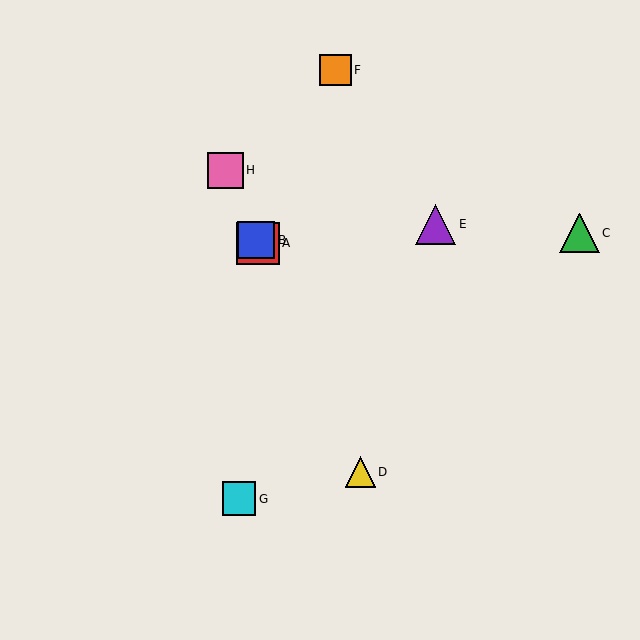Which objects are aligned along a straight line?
Objects A, B, D, H are aligned along a straight line.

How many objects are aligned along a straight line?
4 objects (A, B, D, H) are aligned along a straight line.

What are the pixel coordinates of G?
Object G is at (239, 499).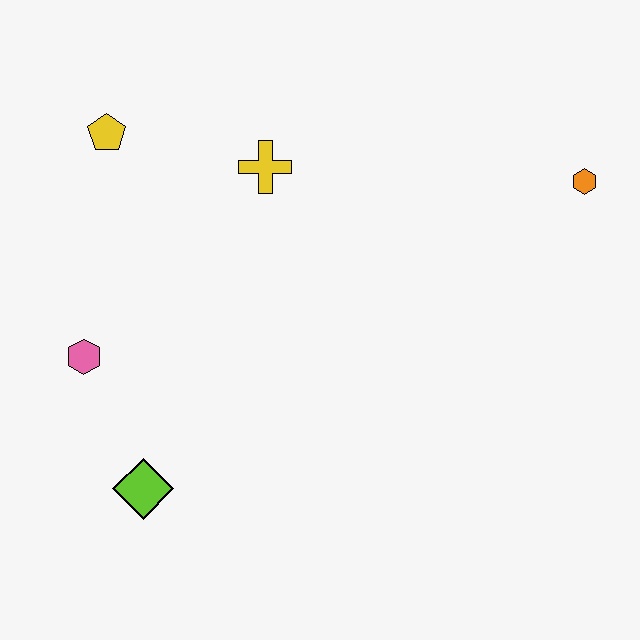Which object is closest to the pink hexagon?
The lime diamond is closest to the pink hexagon.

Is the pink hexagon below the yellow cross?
Yes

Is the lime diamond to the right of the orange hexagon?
No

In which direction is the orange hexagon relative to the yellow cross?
The orange hexagon is to the right of the yellow cross.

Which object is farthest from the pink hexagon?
The orange hexagon is farthest from the pink hexagon.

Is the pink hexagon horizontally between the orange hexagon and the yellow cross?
No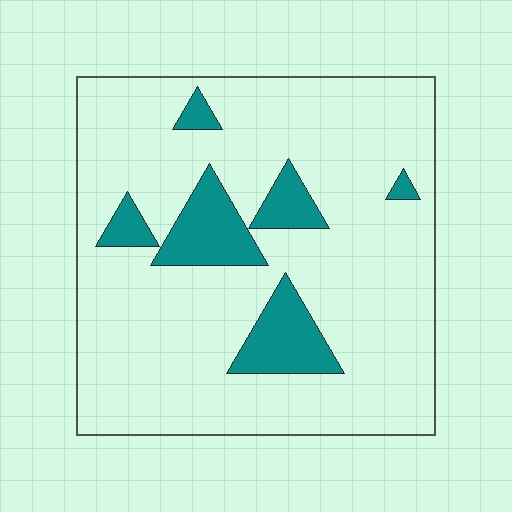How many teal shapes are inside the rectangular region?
6.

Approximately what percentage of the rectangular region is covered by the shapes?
Approximately 15%.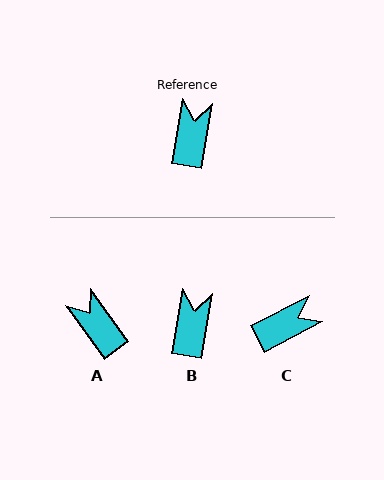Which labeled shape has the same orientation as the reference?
B.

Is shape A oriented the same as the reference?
No, it is off by about 45 degrees.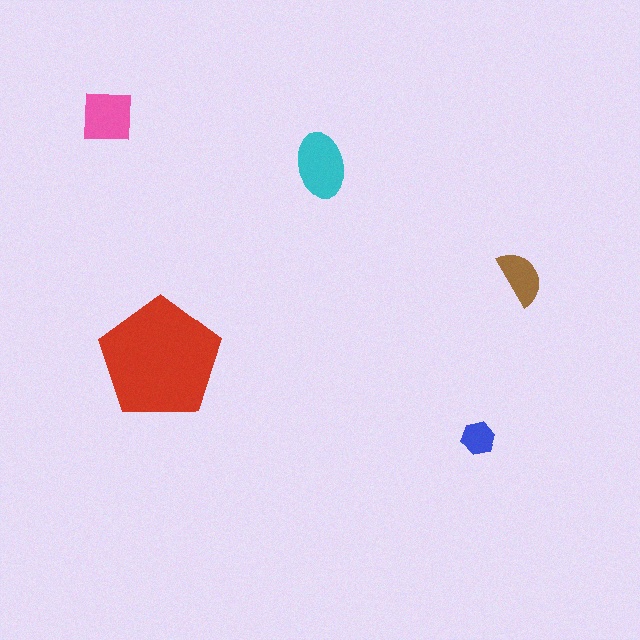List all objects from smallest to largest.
The blue hexagon, the brown semicircle, the pink square, the cyan ellipse, the red pentagon.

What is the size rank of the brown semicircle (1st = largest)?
4th.